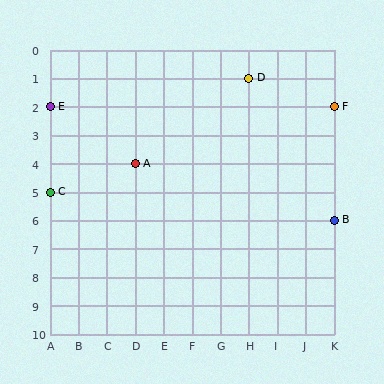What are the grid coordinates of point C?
Point C is at grid coordinates (A, 5).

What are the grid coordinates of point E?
Point E is at grid coordinates (A, 2).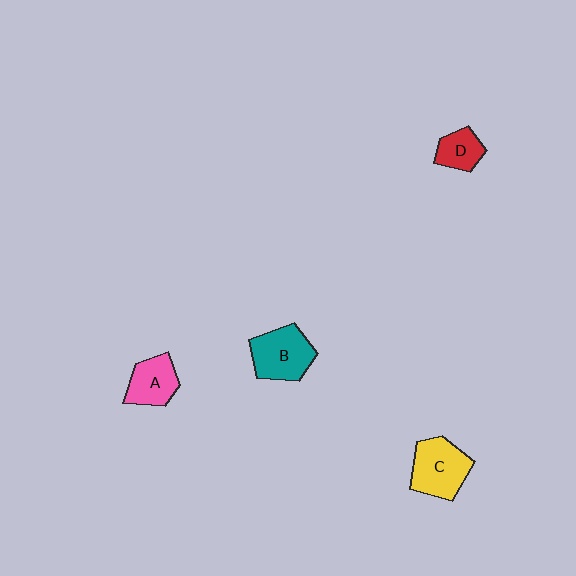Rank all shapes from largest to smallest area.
From largest to smallest: C (yellow), B (teal), A (pink), D (red).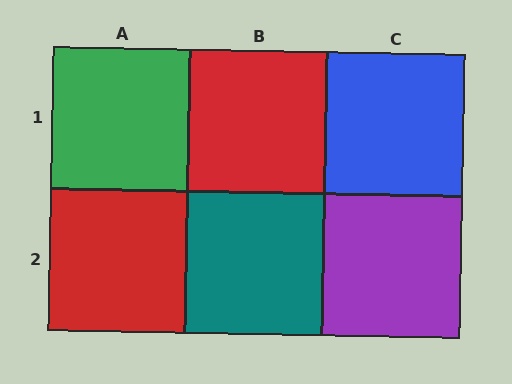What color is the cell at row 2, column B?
Teal.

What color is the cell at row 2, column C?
Purple.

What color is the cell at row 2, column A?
Red.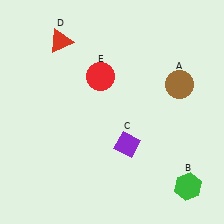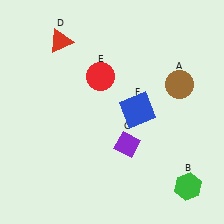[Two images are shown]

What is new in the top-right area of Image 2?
A blue square (F) was added in the top-right area of Image 2.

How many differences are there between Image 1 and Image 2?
There is 1 difference between the two images.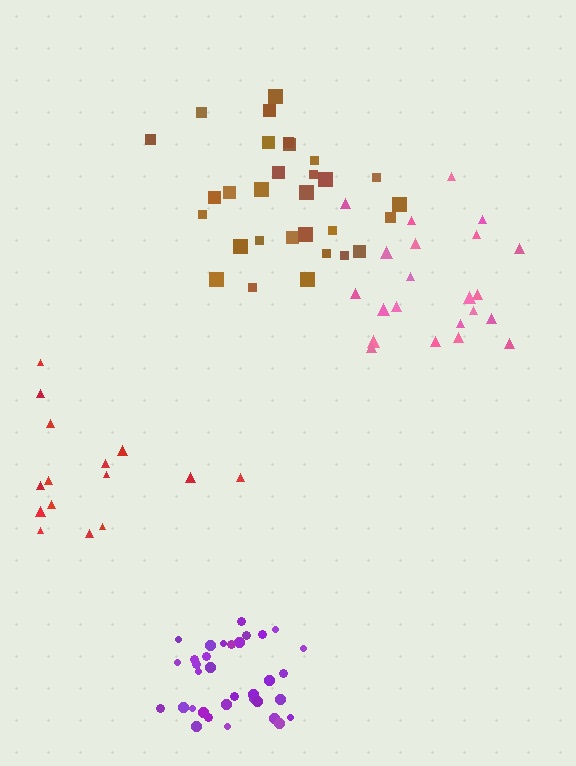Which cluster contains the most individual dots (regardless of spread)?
Purple (34).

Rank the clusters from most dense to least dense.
purple, brown, pink, red.